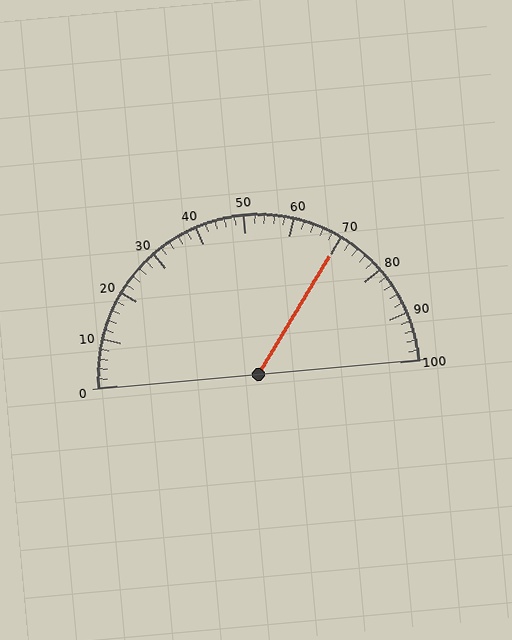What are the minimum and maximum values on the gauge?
The gauge ranges from 0 to 100.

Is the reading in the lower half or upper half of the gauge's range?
The reading is in the upper half of the range (0 to 100).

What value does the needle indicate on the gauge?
The needle indicates approximately 70.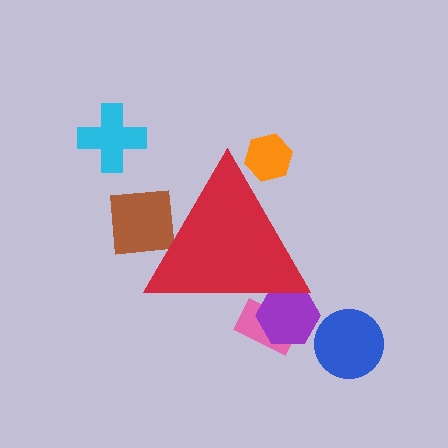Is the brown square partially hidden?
Yes, the brown square is partially hidden behind the red triangle.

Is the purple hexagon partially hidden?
Yes, the purple hexagon is partially hidden behind the red triangle.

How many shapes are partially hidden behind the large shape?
4 shapes are partially hidden.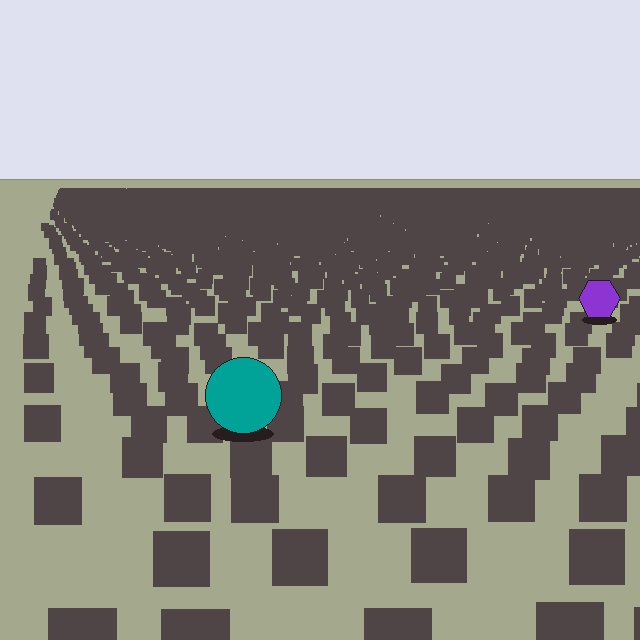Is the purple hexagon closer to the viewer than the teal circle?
No. The teal circle is closer — you can tell from the texture gradient: the ground texture is coarser near it.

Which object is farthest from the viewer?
The purple hexagon is farthest from the viewer. It appears smaller and the ground texture around it is denser.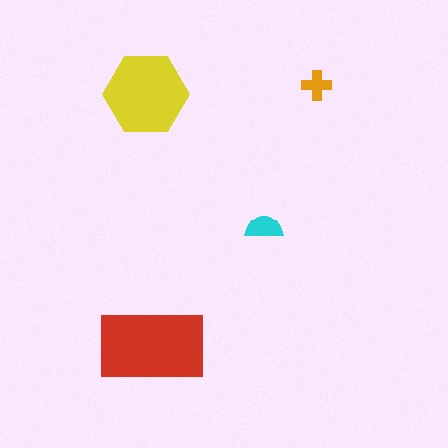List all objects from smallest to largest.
The orange cross, the cyan semicircle, the yellow hexagon, the red rectangle.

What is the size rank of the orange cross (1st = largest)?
4th.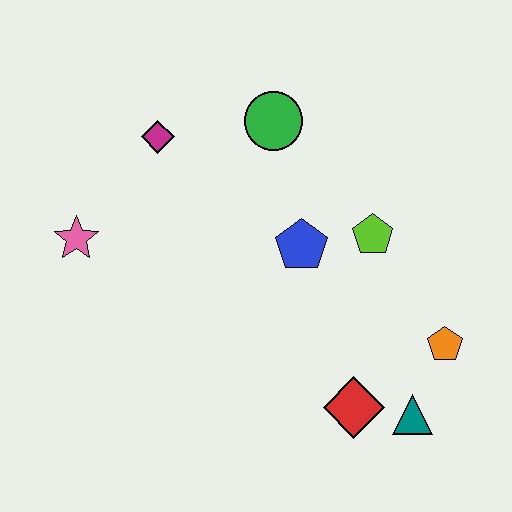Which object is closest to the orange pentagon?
The teal triangle is closest to the orange pentagon.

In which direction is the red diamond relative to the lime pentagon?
The red diamond is below the lime pentagon.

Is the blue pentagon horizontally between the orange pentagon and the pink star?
Yes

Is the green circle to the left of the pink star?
No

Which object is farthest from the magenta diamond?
The teal triangle is farthest from the magenta diamond.